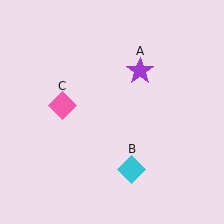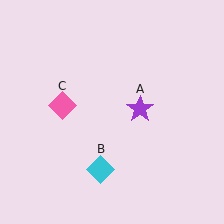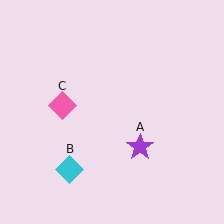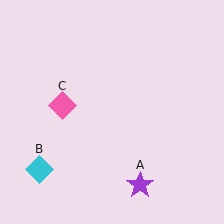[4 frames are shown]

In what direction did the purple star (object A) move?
The purple star (object A) moved down.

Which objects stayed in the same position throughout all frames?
Pink diamond (object C) remained stationary.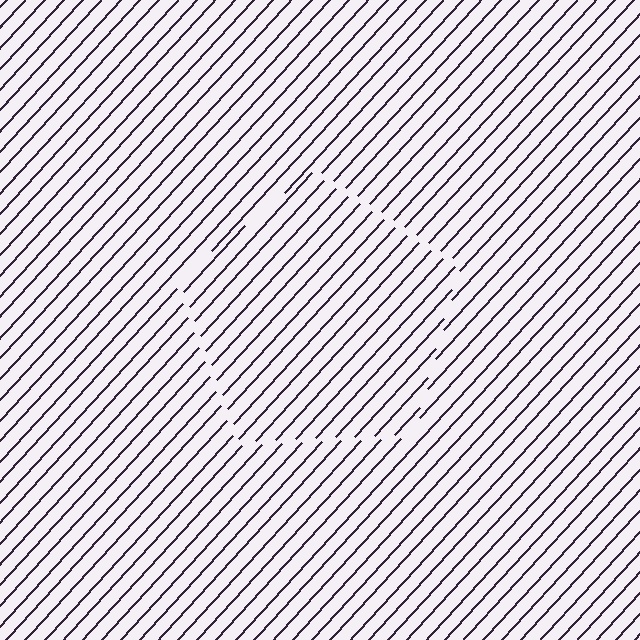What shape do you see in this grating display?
An illusory pentagon. The interior of the shape contains the same grating, shifted by half a period — the contour is defined by the phase discontinuity where line-ends from the inner and outer gratings abut.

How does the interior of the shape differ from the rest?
The interior of the shape contains the same grating, shifted by half a period — the contour is defined by the phase discontinuity where line-ends from the inner and outer gratings abut.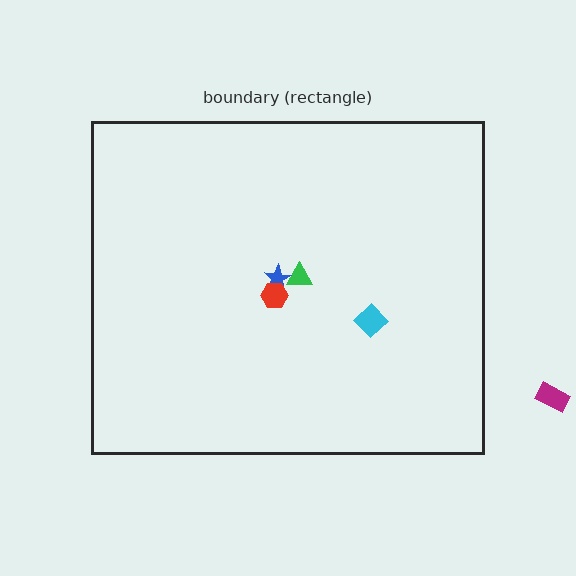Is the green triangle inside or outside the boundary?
Inside.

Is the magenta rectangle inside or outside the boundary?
Outside.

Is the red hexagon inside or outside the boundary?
Inside.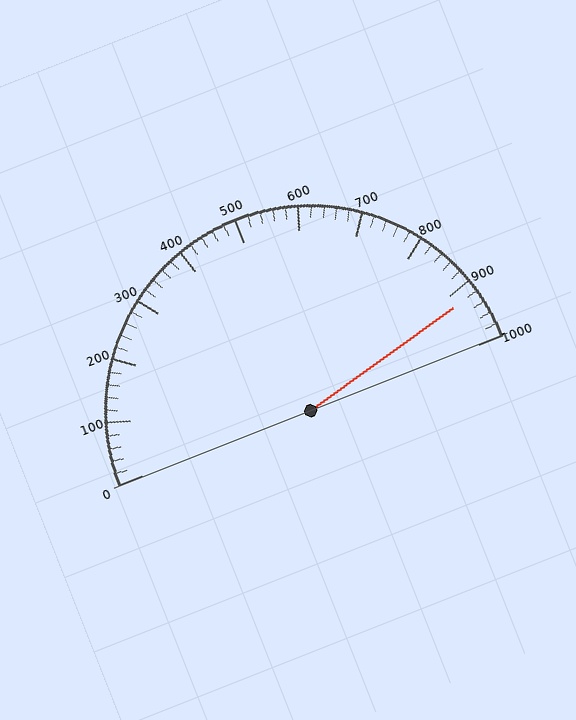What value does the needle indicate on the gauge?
The needle indicates approximately 920.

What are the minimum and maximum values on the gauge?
The gauge ranges from 0 to 1000.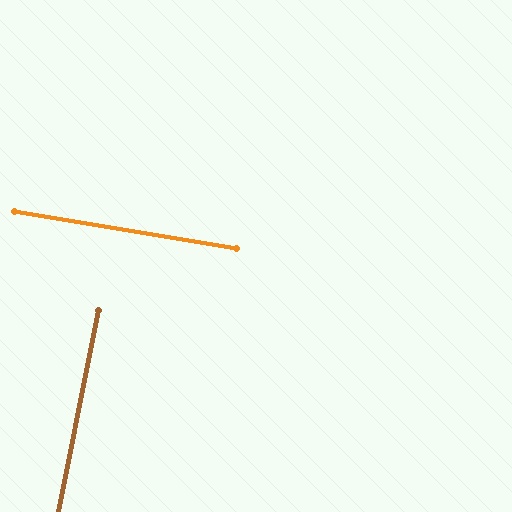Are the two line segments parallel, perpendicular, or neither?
Perpendicular — they meet at approximately 88°.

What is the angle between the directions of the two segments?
Approximately 88 degrees.